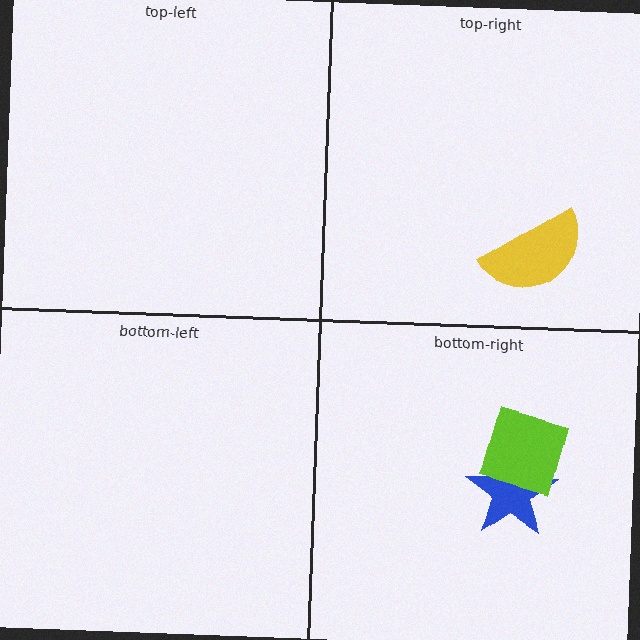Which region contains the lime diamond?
The bottom-right region.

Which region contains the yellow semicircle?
The top-right region.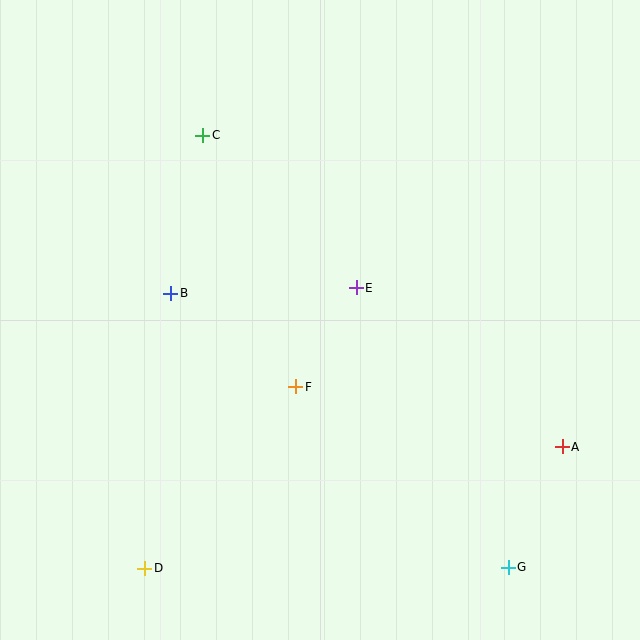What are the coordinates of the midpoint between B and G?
The midpoint between B and G is at (340, 430).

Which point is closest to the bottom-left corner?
Point D is closest to the bottom-left corner.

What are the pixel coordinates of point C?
Point C is at (203, 135).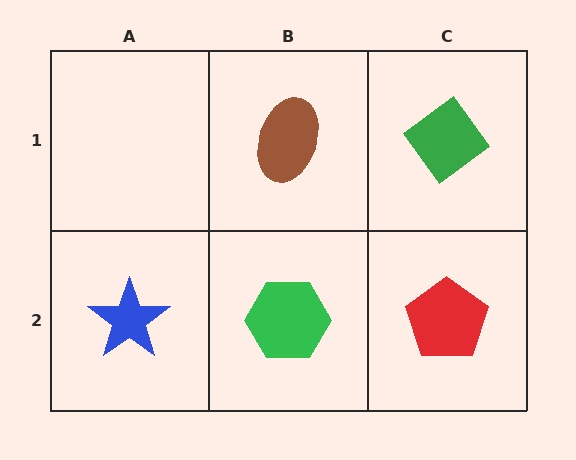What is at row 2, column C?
A red pentagon.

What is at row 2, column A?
A blue star.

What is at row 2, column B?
A green hexagon.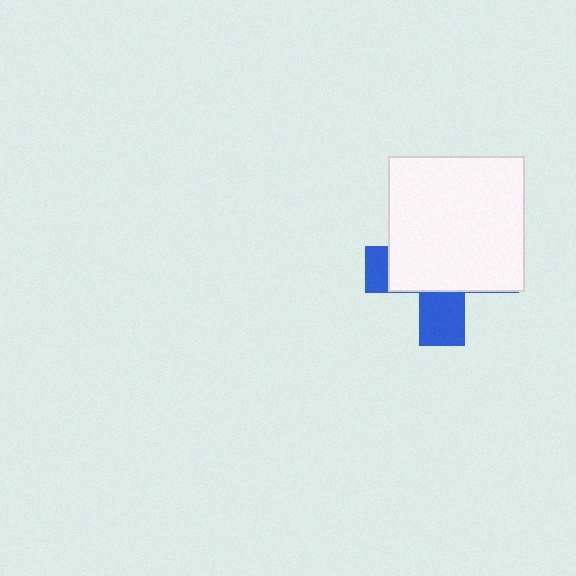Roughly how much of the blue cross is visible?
A small part of it is visible (roughly 30%).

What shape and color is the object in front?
The object in front is a white rectangle.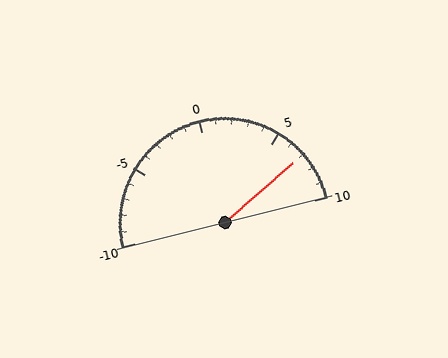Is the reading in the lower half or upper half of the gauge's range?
The reading is in the upper half of the range (-10 to 10).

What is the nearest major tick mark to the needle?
The nearest major tick mark is 5.